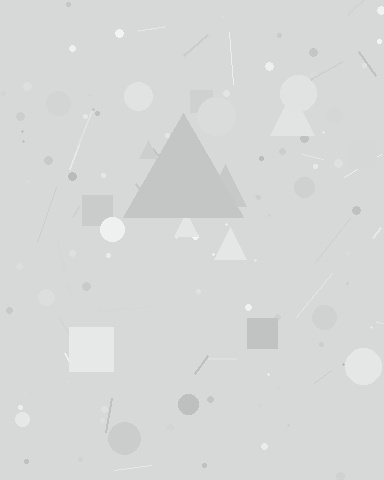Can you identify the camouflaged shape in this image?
The camouflaged shape is a triangle.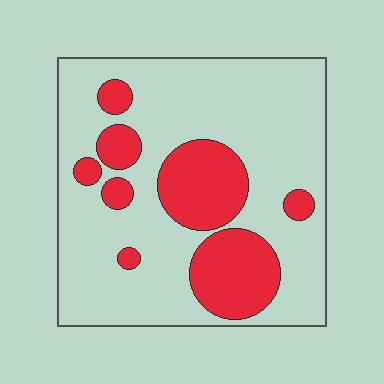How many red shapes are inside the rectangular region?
8.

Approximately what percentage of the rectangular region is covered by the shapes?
Approximately 25%.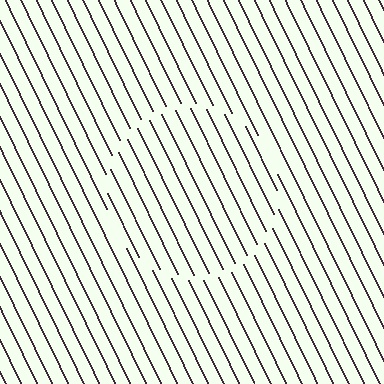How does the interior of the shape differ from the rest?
The interior of the shape contains the same grating, shifted by half a period — the contour is defined by the phase discontinuity where line-ends from the inner and outer gratings abut.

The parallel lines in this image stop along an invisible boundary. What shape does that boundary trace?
An illusory circle. The interior of the shape contains the same grating, shifted by half a period — the contour is defined by the phase discontinuity where line-ends from the inner and outer gratings abut.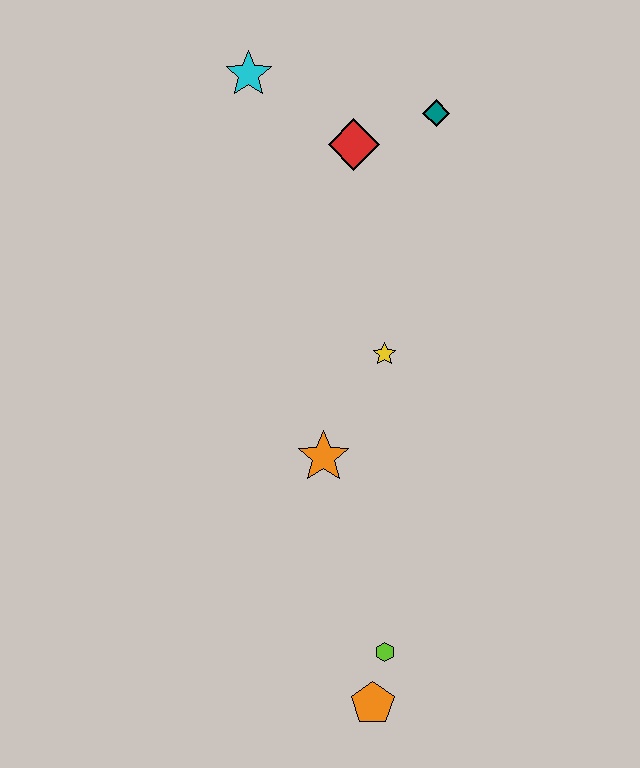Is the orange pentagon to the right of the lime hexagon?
No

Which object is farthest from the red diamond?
The orange pentagon is farthest from the red diamond.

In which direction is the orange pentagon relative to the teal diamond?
The orange pentagon is below the teal diamond.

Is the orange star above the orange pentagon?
Yes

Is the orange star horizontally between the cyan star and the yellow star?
Yes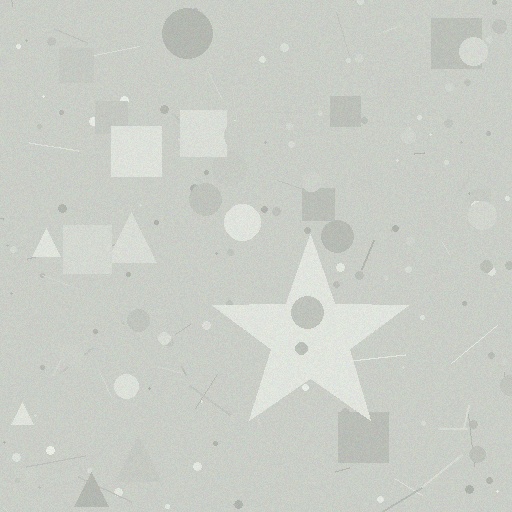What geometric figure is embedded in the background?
A star is embedded in the background.